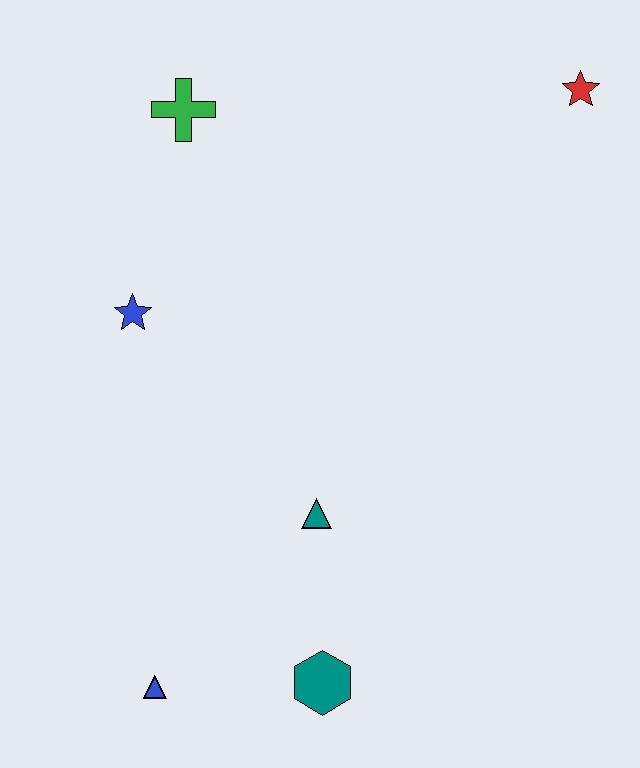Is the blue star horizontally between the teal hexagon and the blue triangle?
No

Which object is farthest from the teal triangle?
The red star is farthest from the teal triangle.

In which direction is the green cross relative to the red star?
The green cross is to the left of the red star.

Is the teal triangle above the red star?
No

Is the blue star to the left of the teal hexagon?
Yes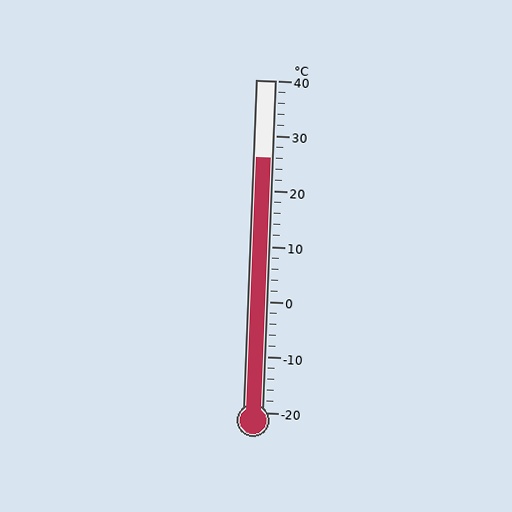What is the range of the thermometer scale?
The thermometer scale ranges from -20°C to 40°C.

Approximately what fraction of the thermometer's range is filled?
The thermometer is filled to approximately 75% of its range.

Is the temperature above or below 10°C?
The temperature is above 10°C.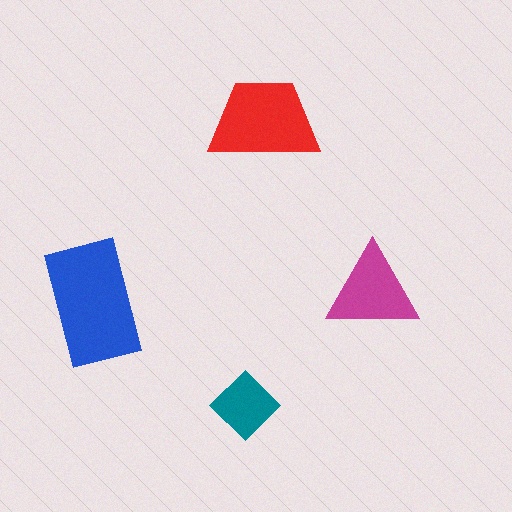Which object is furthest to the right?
The magenta triangle is rightmost.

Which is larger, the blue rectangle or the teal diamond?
The blue rectangle.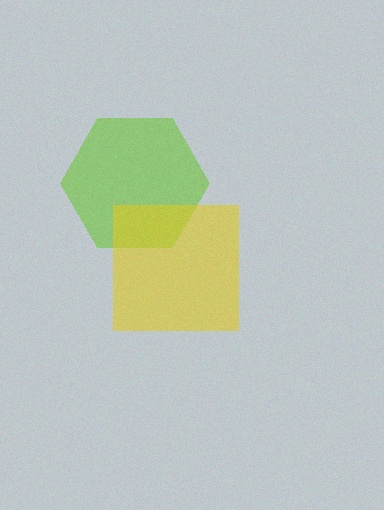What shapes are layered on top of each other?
The layered shapes are: a lime hexagon, a yellow square.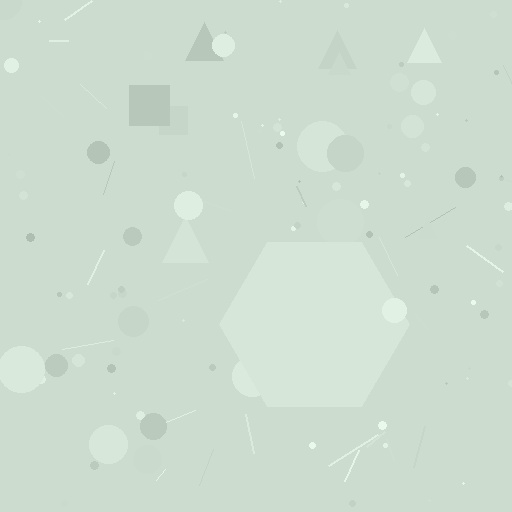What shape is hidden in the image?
A hexagon is hidden in the image.